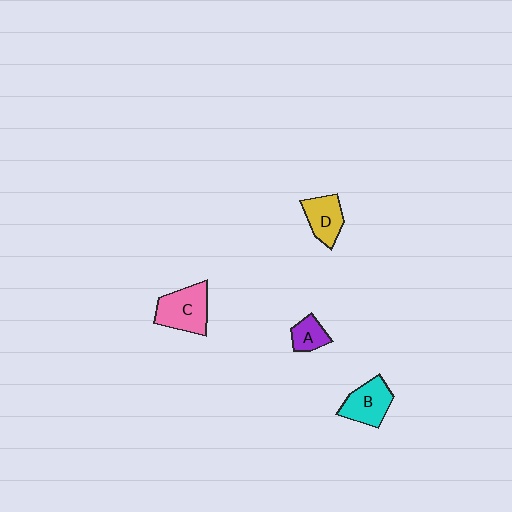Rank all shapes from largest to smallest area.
From largest to smallest: C (pink), B (cyan), D (yellow), A (purple).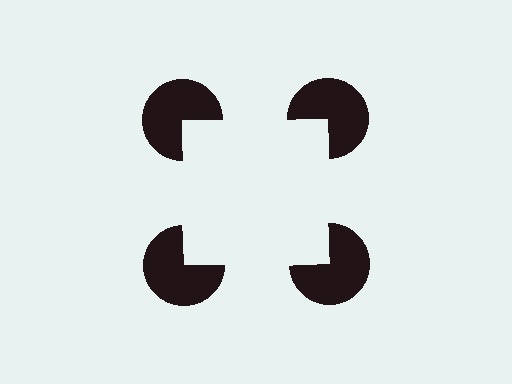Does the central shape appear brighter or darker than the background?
It typically appears slightly brighter than the background, even though no actual brightness change is drawn.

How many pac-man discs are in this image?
There are 4 — one at each vertex of the illusory square.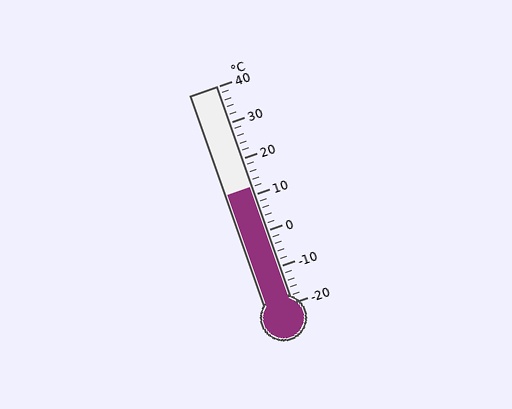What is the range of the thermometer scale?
The thermometer scale ranges from -20°C to 40°C.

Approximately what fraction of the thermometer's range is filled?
The thermometer is filled to approximately 55% of its range.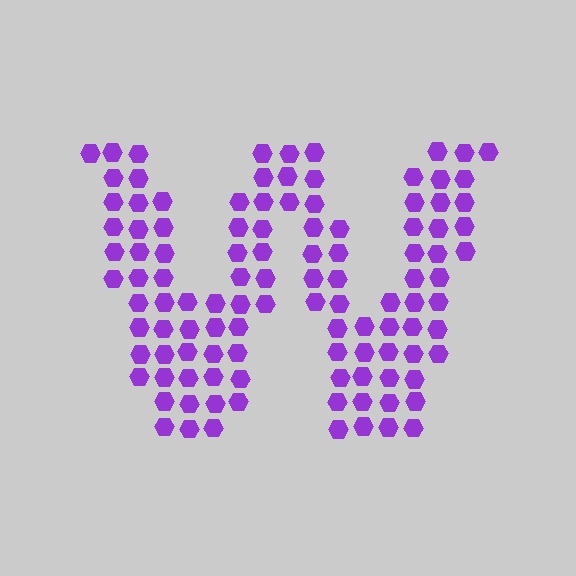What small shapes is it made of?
It is made of small hexagons.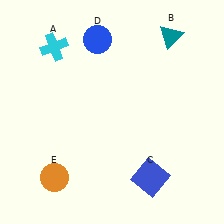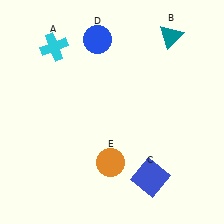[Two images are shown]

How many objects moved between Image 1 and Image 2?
1 object moved between the two images.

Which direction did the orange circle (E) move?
The orange circle (E) moved right.